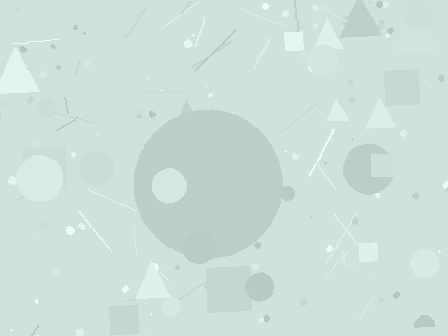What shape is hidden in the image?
A circle is hidden in the image.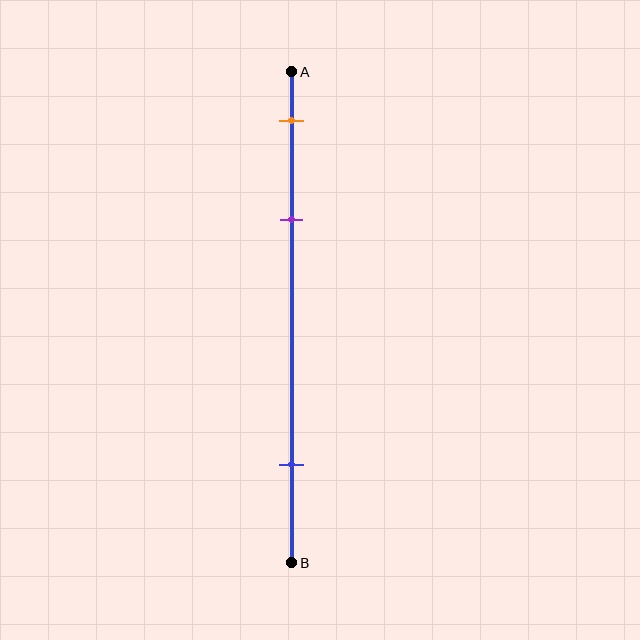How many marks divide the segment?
There are 3 marks dividing the segment.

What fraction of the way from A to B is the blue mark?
The blue mark is approximately 80% (0.8) of the way from A to B.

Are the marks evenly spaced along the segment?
No, the marks are not evenly spaced.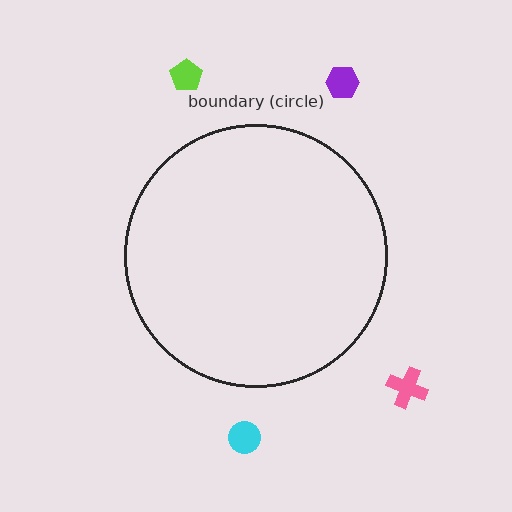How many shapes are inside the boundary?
0 inside, 4 outside.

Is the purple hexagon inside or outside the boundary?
Outside.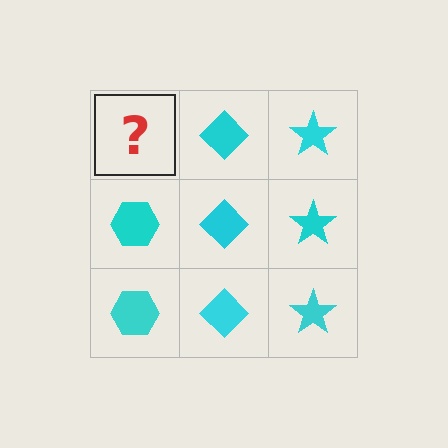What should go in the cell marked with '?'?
The missing cell should contain a cyan hexagon.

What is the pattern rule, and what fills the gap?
The rule is that each column has a consistent shape. The gap should be filled with a cyan hexagon.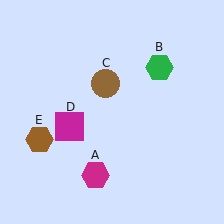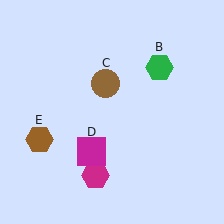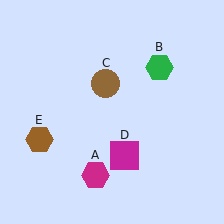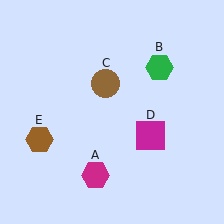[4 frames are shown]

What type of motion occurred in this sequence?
The magenta square (object D) rotated counterclockwise around the center of the scene.